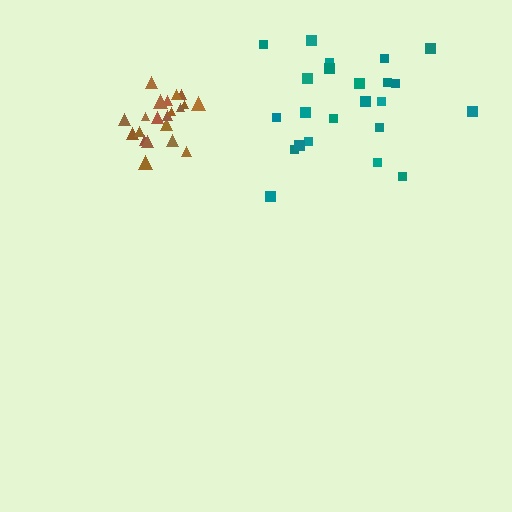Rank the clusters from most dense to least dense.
brown, teal.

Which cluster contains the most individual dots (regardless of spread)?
Teal (23).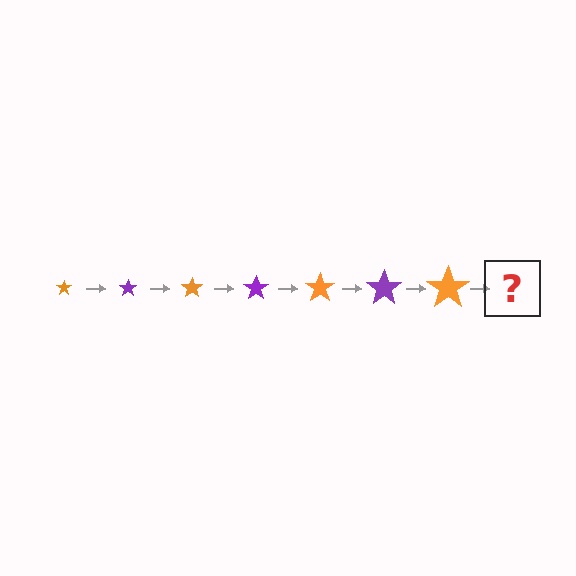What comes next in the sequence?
The next element should be a purple star, larger than the previous one.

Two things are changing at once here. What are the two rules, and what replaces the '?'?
The two rules are that the star grows larger each step and the color cycles through orange and purple. The '?' should be a purple star, larger than the previous one.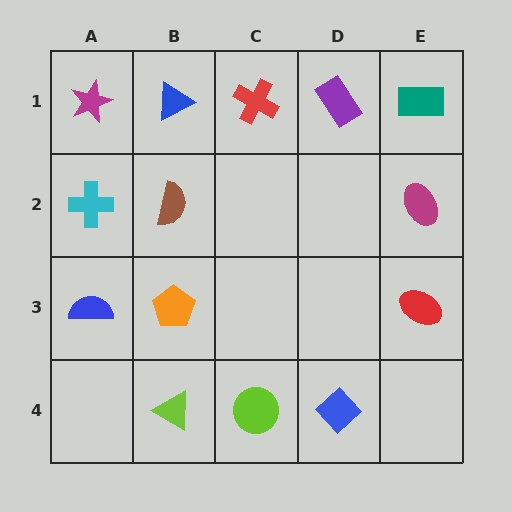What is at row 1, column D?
A purple rectangle.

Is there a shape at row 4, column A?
No, that cell is empty.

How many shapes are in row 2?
3 shapes.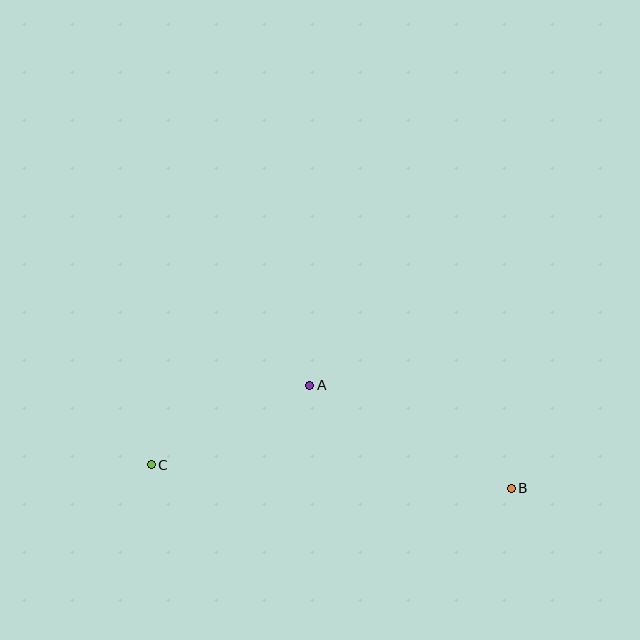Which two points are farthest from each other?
Points B and C are farthest from each other.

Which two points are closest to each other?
Points A and C are closest to each other.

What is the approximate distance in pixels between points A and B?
The distance between A and B is approximately 226 pixels.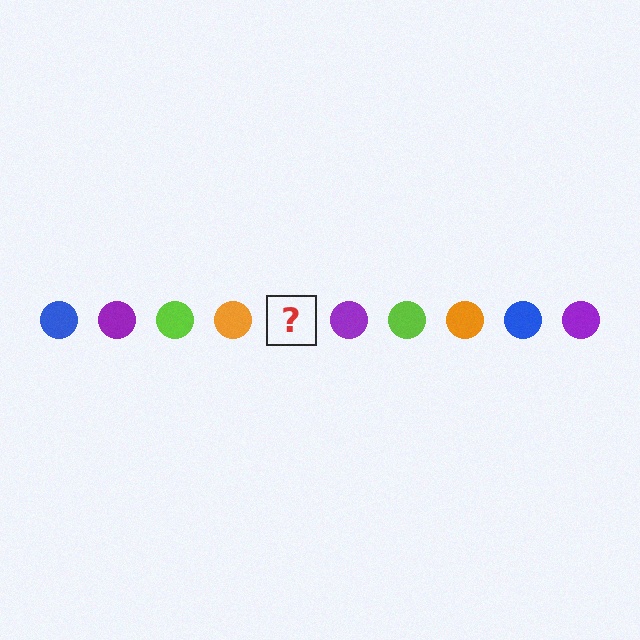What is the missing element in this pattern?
The missing element is a blue circle.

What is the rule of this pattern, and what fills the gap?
The rule is that the pattern cycles through blue, purple, lime, orange circles. The gap should be filled with a blue circle.